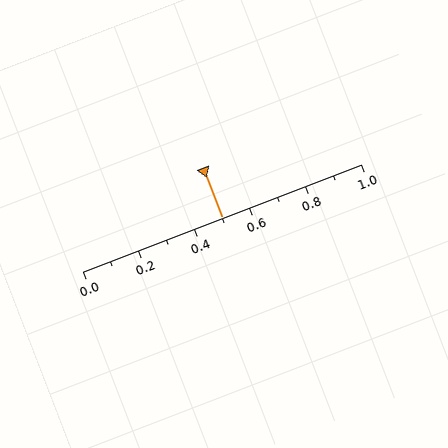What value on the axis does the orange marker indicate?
The marker indicates approximately 0.5.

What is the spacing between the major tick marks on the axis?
The major ticks are spaced 0.2 apart.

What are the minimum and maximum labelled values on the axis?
The axis runs from 0.0 to 1.0.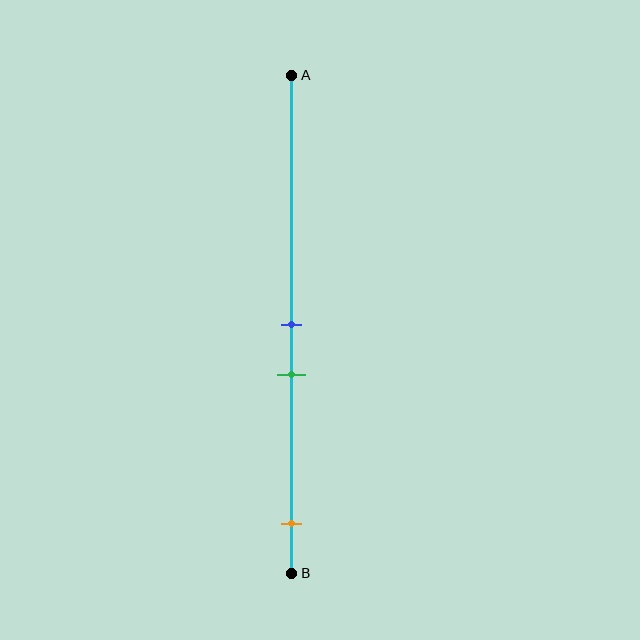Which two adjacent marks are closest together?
The blue and green marks are the closest adjacent pair.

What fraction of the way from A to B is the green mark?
The green mark is approximately 60% (0.6) of the way from A to B.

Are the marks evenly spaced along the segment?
No, the marks are not evenly spaced.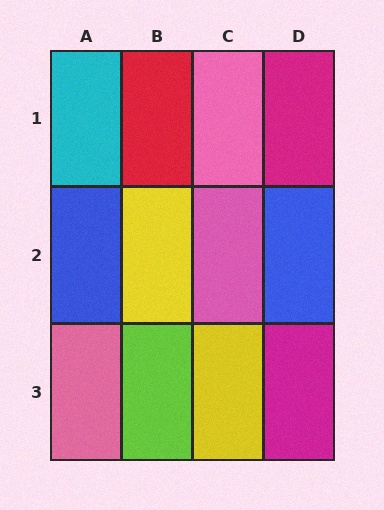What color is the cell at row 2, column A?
Blue.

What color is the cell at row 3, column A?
Pink.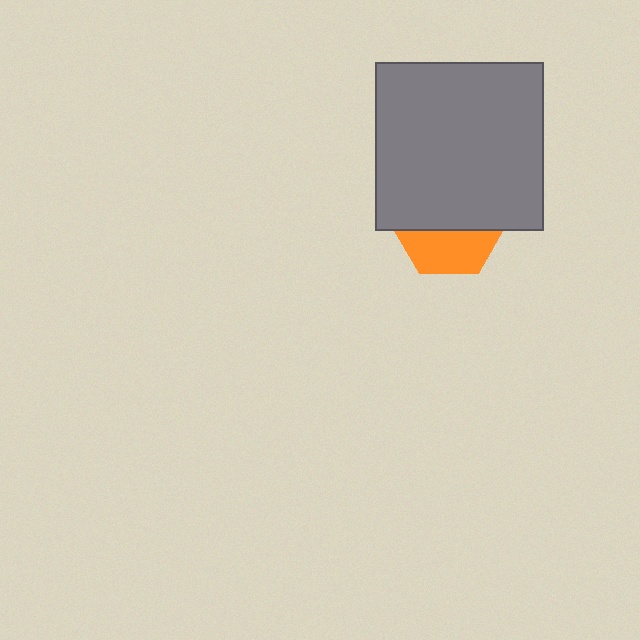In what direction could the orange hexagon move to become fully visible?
The orange hexagon could move down. That would shift it out from behind the gray square entirely.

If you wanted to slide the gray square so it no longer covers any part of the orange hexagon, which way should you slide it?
Slide it up — that is the most direct way to separate the two shapes.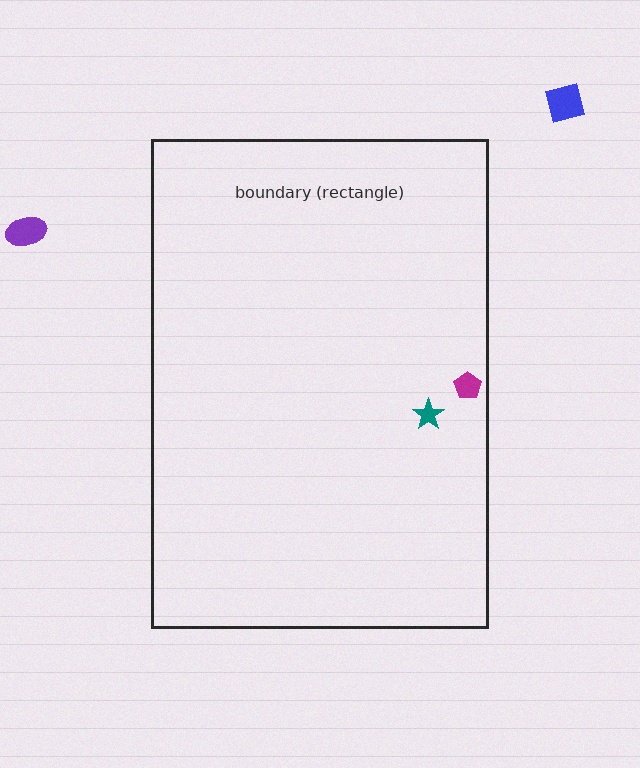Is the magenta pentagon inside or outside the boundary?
Inside.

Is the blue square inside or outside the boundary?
Outside.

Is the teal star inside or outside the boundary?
Inside.